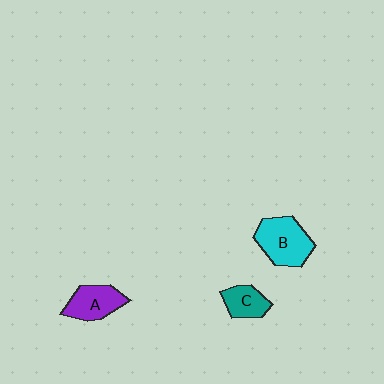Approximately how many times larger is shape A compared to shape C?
Approximately 1.4 times.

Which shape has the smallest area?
Shape C (teal).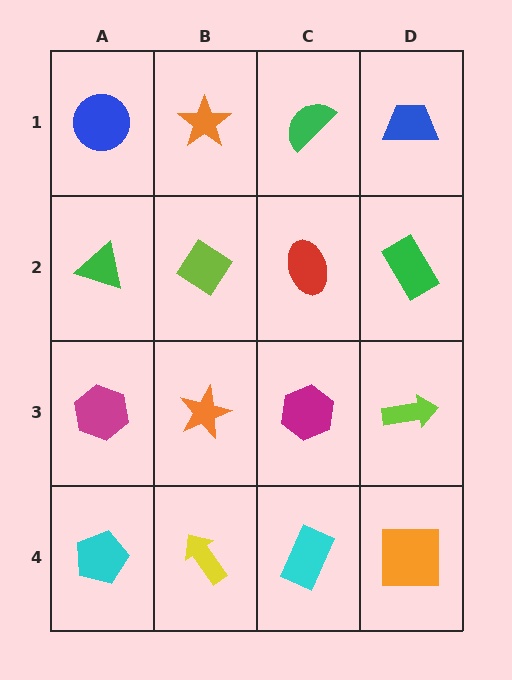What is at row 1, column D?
A blue trapezoid.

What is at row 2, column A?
A green triangle.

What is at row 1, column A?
A blue circle.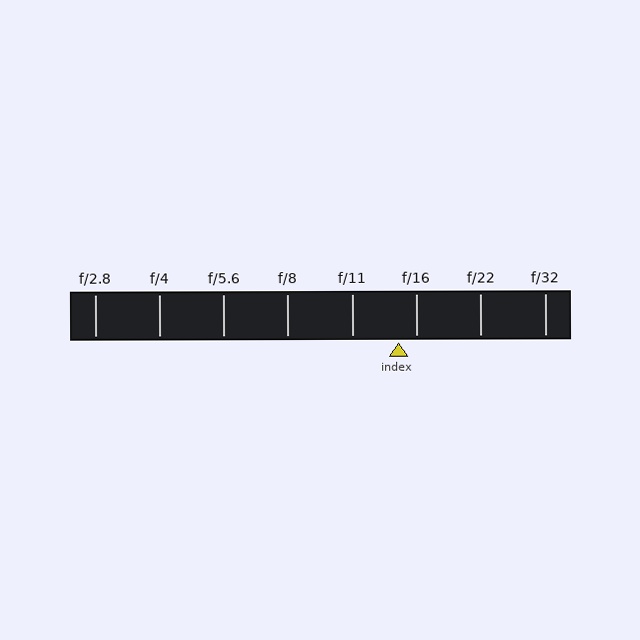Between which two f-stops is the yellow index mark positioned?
The index mark is between f/11 and f/16.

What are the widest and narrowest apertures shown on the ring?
The widest aperture shown is f/2.8 and the narrowest is f/32.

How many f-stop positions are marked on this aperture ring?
There are 8 f-stop positions marked.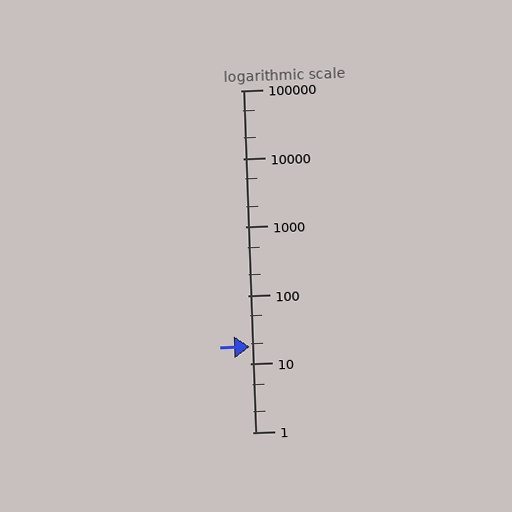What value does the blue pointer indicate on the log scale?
The pointer indicates approximately 18.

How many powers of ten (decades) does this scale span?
The scale spans 5 decades, from 1 to 100000.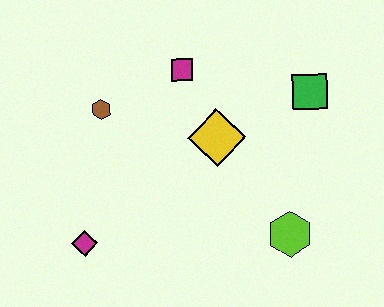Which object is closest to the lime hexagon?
The yellow diamond is closest to the lime hexagon.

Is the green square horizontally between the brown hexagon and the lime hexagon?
No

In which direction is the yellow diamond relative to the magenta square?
The yellow diamond is below the magenta square.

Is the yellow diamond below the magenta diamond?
No